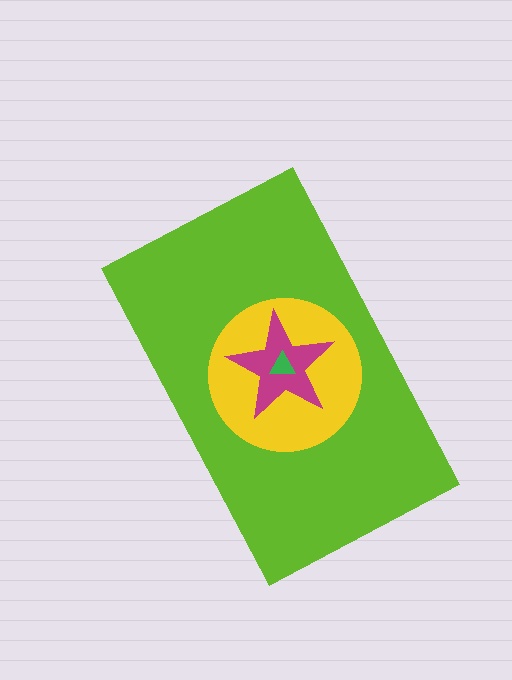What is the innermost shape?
The green triangle.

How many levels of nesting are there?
4.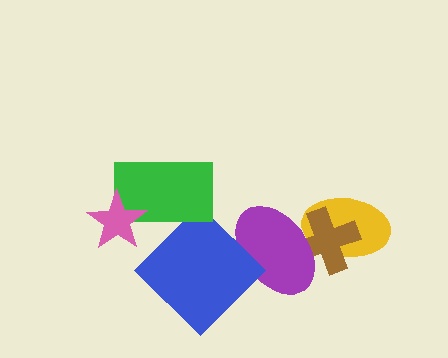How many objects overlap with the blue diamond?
1 object overlaps with the blue diamond.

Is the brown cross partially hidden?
Yes, it is partially covered by another shape.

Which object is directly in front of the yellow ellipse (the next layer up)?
The brown cross is directly in front of the yellow ellipse.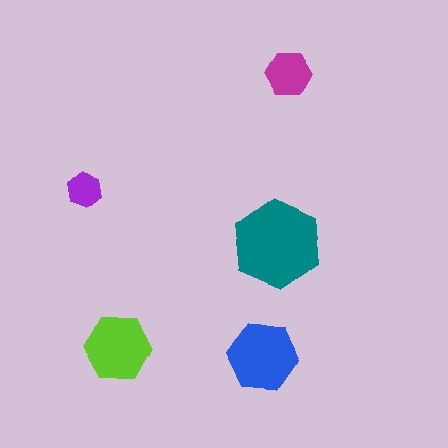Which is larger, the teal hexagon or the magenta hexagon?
The teal one.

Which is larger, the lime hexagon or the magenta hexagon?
The lime one.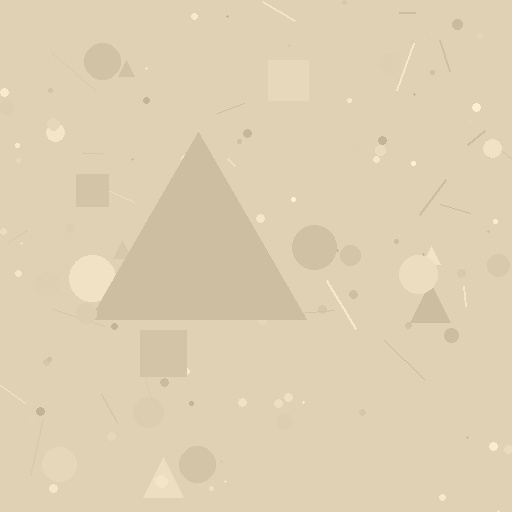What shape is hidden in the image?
A triangle is hidden in the image.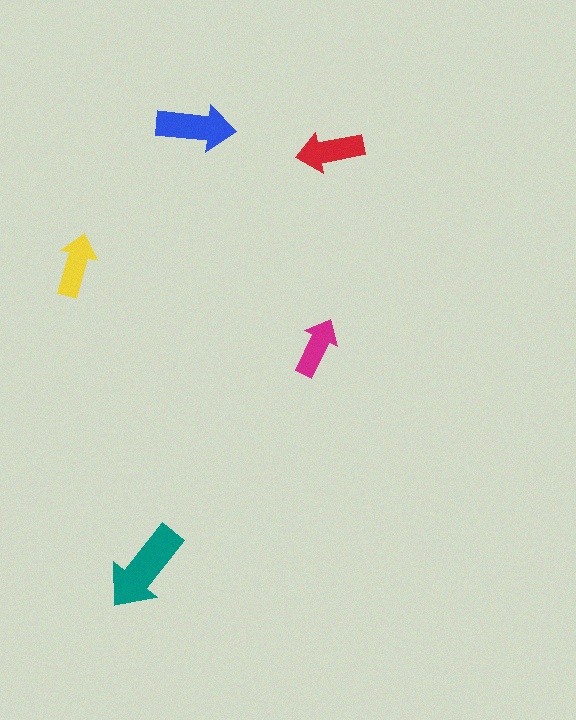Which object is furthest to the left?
The yellow arrow is leftmost.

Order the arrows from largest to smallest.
the teal one, the blue one, the red one, the yellow one, the magenta one.